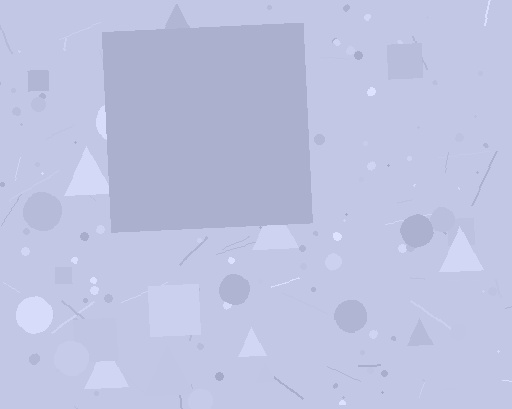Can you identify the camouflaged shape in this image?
The camouflaged shape is a square.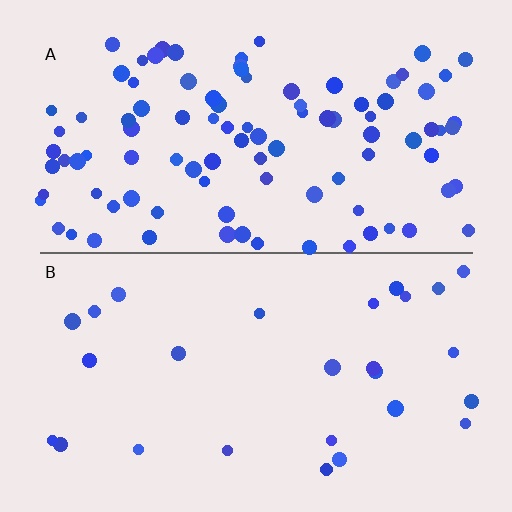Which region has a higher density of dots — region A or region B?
A (the top).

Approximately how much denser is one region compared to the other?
Approximately 3.7× — region A over region B.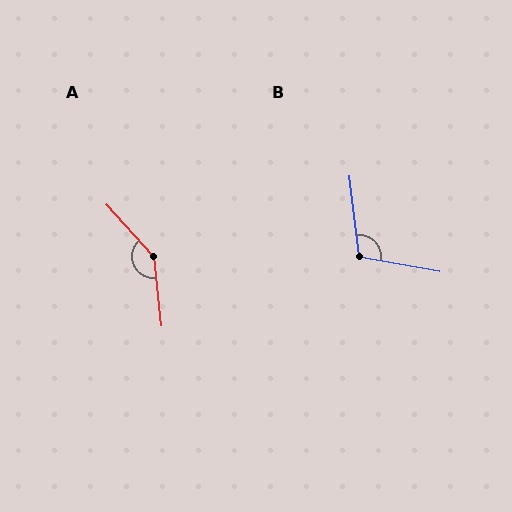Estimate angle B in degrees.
Approximately 107 degrees.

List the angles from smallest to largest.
B (107°), A (144°).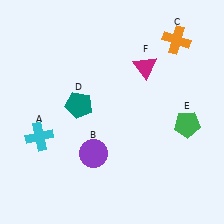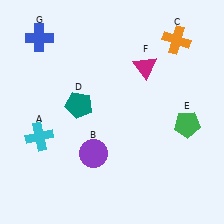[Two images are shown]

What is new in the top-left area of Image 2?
A blue cross (G) was added in the top-left area of Image 2.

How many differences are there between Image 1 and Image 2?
There is 1 difference between the two images.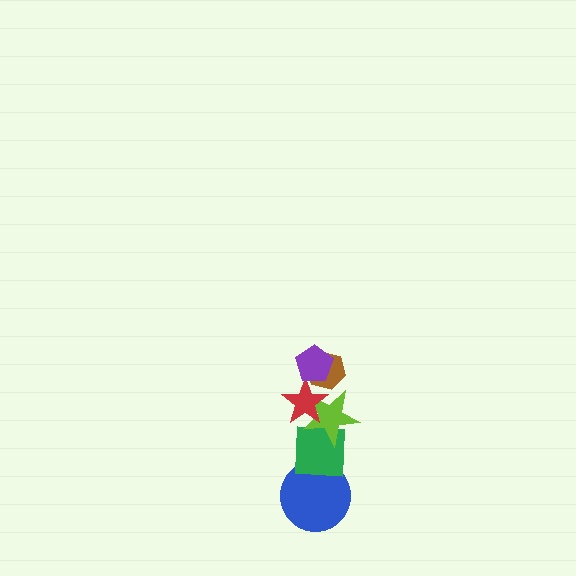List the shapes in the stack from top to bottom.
From top to bottom: the purple pentagon, the brown hexagon, the red star, the lime star, the green square, the blue circle.